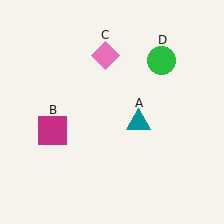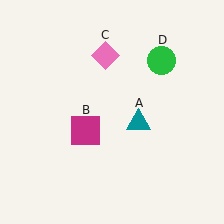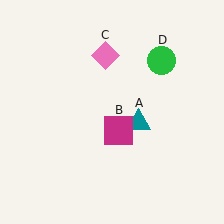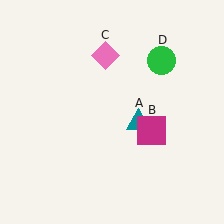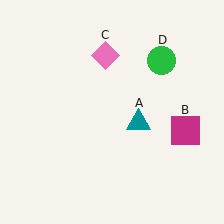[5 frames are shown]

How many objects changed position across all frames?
1 object changed position: magenta square (object B).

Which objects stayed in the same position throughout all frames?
Teal triangle (object A) and pink diamond (object C) and green circle (object D) remained stationary.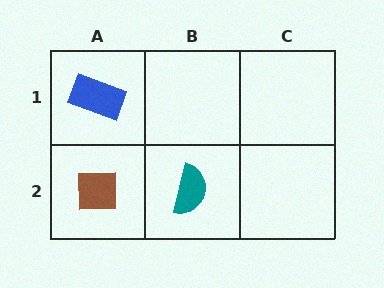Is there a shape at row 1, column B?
No, that cell is empty.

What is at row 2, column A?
A brown square.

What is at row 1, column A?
A blue rectangle.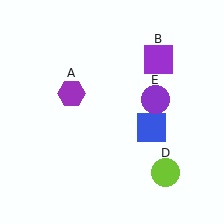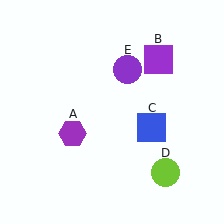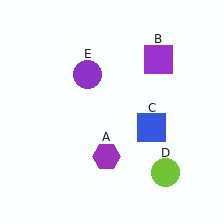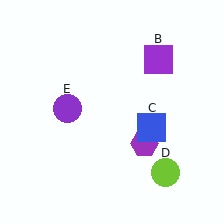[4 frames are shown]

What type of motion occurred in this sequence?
The purple hexagon (object A), purple circle (object E) rotated counterclockwise around the center of the scene.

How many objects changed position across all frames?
2 objects changed position: purple hexagon (object A), purple circle (object E).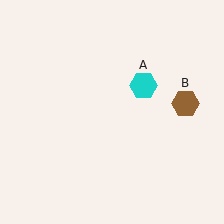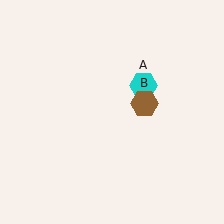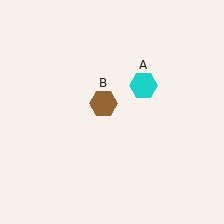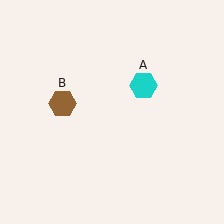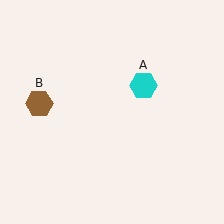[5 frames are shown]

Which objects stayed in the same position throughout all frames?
Cyan hexagon (object A) remained stationary.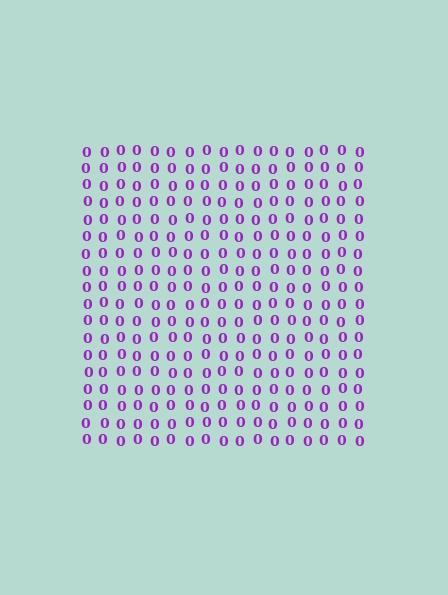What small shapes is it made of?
It is made of small digit 0's.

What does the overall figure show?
The overall figure shows a square.